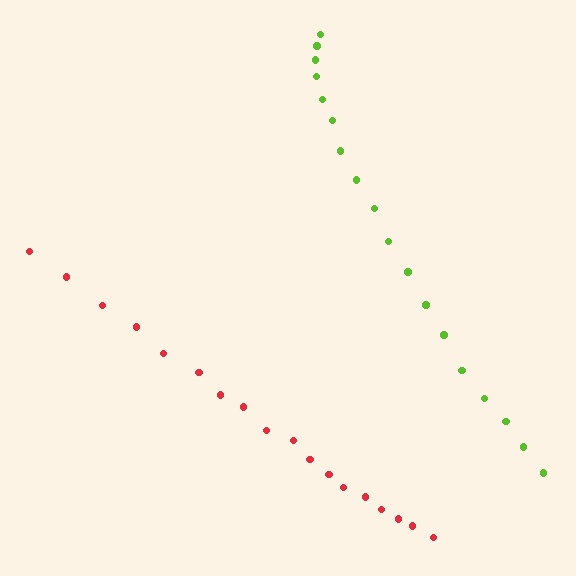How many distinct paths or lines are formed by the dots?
There are 2 distinct paths.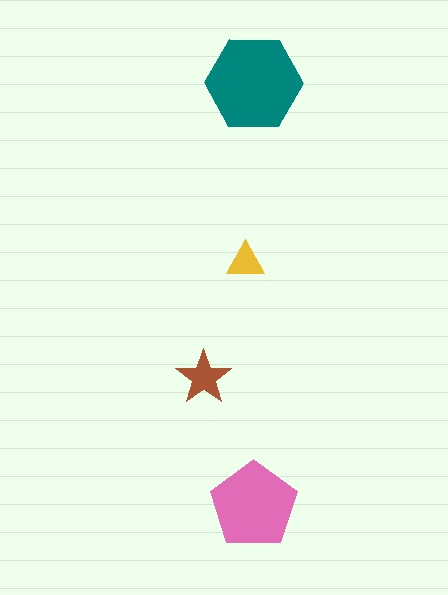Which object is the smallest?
The yellow triangle.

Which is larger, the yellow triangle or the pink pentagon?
The pink pentagon.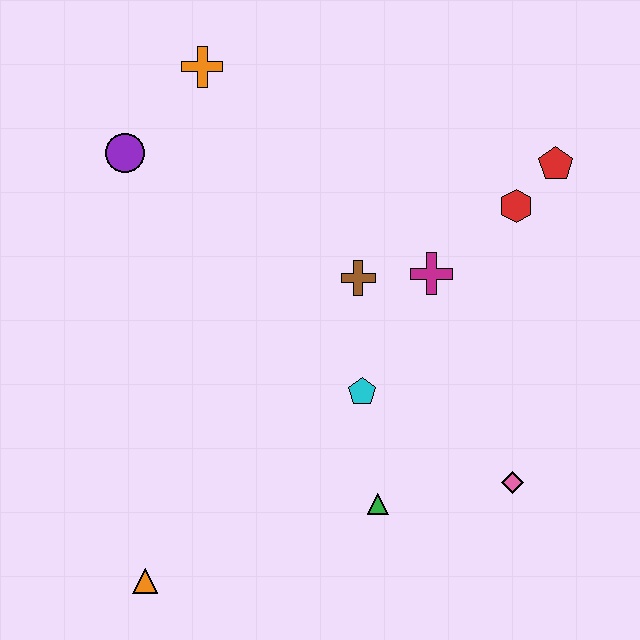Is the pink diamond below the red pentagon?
Yes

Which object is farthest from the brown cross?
The orange triangle is farthest from the brown cross.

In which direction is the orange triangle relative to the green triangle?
The orange triangle is to the left of the green triangle.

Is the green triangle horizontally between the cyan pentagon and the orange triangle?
No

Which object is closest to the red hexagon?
The red pentagon is closest to the red hexagon.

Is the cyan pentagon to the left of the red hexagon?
Yes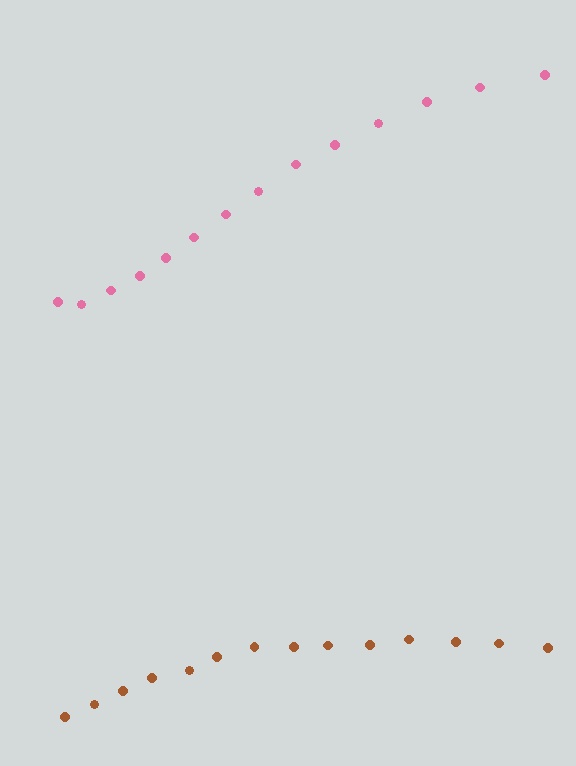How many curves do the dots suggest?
There are 2 distinct paths.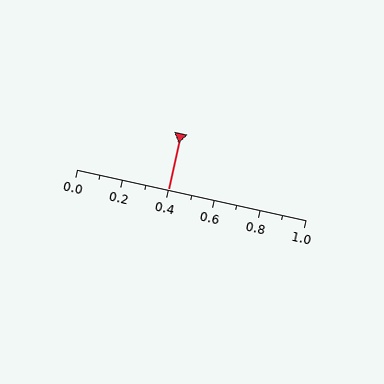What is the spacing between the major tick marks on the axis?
The major ticks are spaced 0.2 apart.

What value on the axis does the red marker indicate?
The marker indicates approximately 0.4.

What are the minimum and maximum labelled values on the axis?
The axis runs from 0.0 to 1.0.